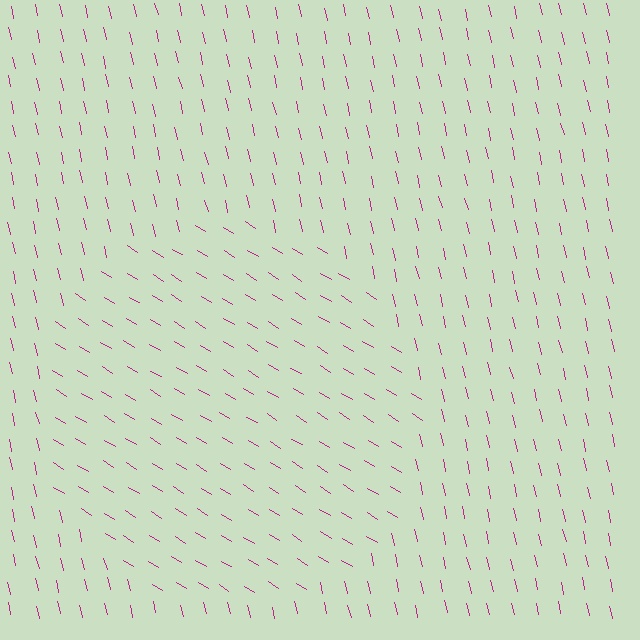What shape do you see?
I see a circle.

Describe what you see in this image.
The image is filled with small magenta line segments. A circle region in the image has lines oriented differently from the surrounding lines, creating a visible texture boundary.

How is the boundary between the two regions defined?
The boundary is defined purely by a change in line orientation (approximately 45 degrees difference). All lines are the same color and thickness.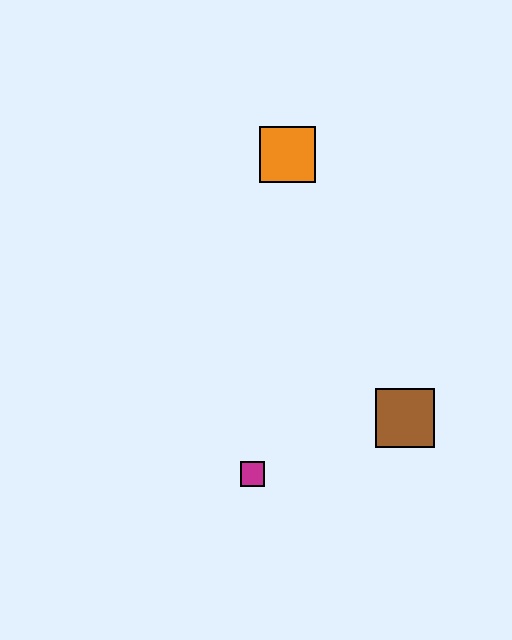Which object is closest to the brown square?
The magenta square is closest to the brown square.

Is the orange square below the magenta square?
No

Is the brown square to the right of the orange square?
Yes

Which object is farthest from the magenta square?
The orange square is farthest from the magenta square.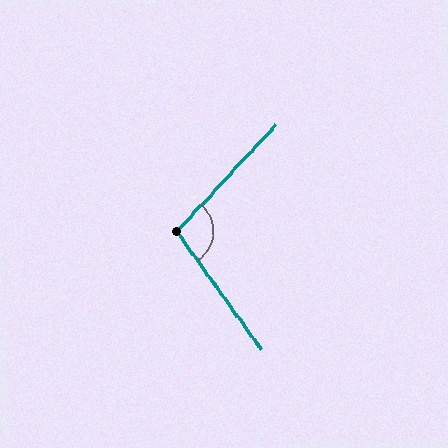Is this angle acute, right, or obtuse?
It is obtuse.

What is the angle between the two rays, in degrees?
Approximately 102 degrees.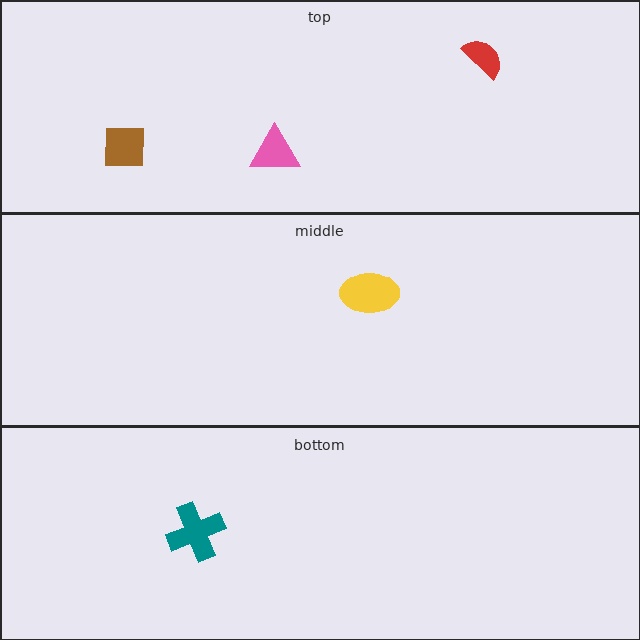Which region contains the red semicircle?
The top region.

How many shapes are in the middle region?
1.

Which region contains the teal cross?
The bottom region.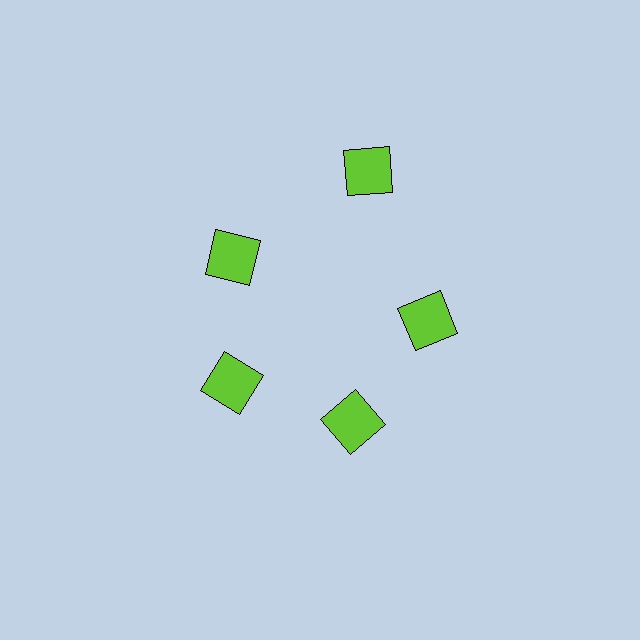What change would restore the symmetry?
The symmetry would be restored by moving it inward, back onto the ring so that all 5 squares sit at equal angles and equal distance from the center.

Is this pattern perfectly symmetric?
No. The 5 lime squares are arranged in a ring, but one element near the 1 o'clock position is pushed outward from the center, breaking the 5-fold rotational symmetry.